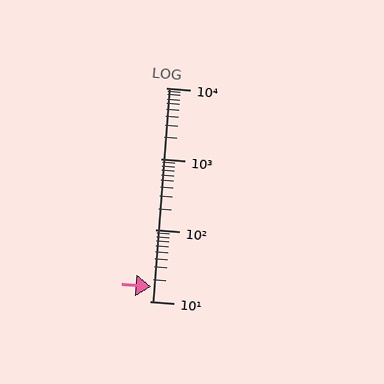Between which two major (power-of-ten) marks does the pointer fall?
The pointer is between 10 and 100.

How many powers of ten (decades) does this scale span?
The scale spans 3 decades, from 10 to 10000.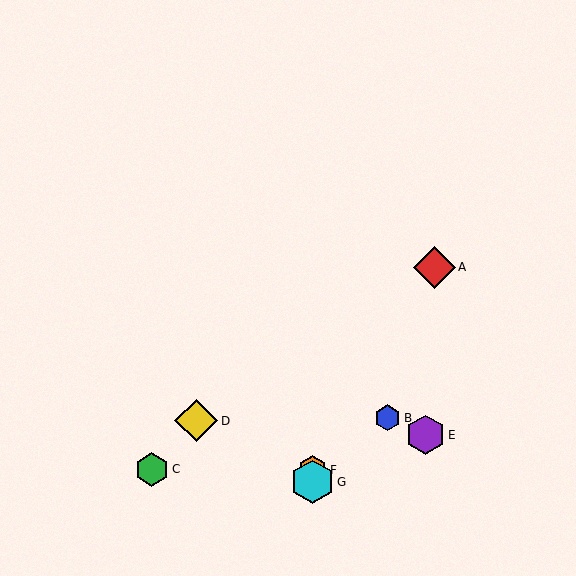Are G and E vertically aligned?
No, G is at x≈312 and E is at x≈426.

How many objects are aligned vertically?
2 objects (F, G) are aligned vertically.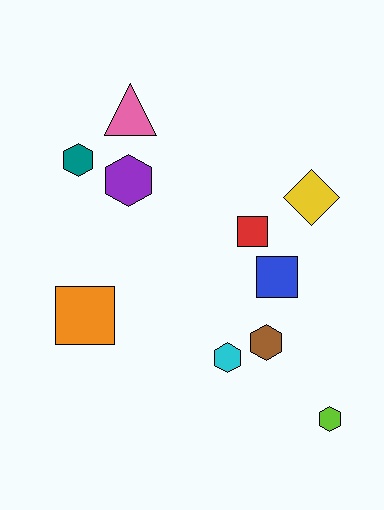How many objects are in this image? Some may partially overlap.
There are 10 objects.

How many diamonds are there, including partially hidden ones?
There is 1 diamond.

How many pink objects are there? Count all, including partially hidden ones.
There is 1 pink object.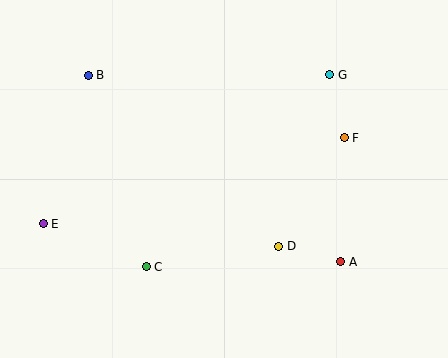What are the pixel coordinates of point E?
Point E is at (43, 224).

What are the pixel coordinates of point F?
Point F is at (344, 138).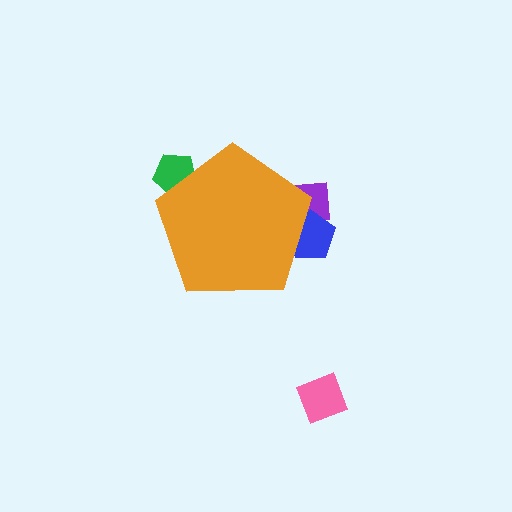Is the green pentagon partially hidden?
Yes, the green pentagon is partially hidden behind the orange pentagon.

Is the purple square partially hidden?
Yes, the purple square is partially hidden behind the orange pentagon.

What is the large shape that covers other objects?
An orange pentagon.